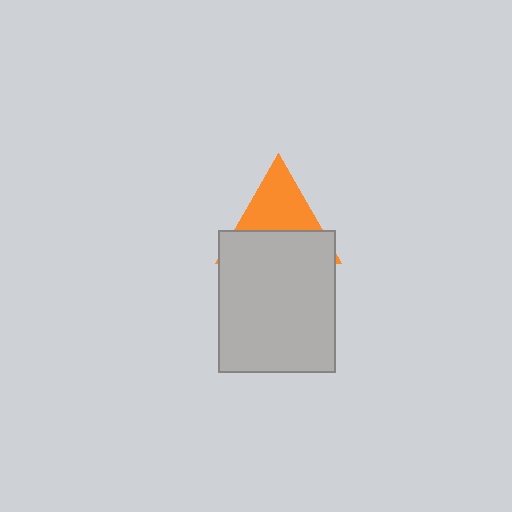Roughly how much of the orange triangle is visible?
About half of it is visible (roughly 49%).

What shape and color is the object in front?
The object in front is a light gray rectangle.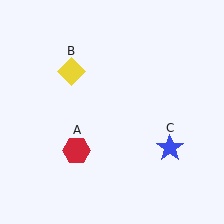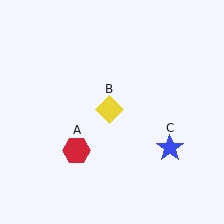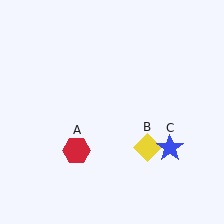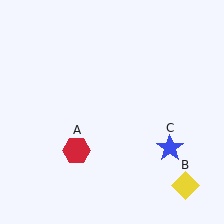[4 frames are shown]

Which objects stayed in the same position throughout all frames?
Red hexagon (object A) and blue star (object C) remained stationary.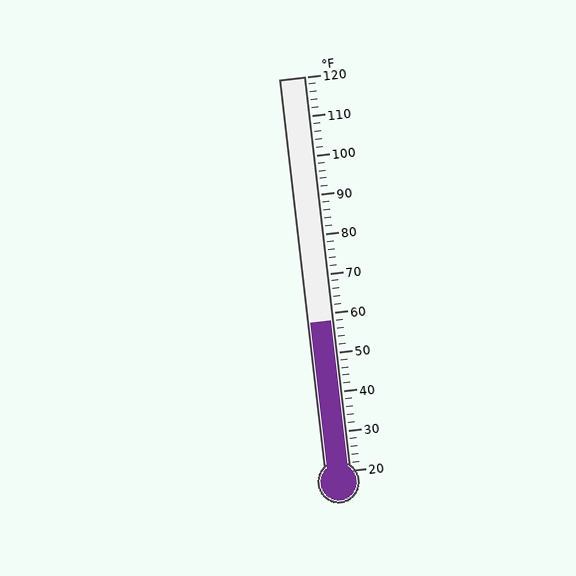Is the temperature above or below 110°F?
The temperature is below 110°F.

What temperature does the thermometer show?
The thermometer shows approximately 58°F.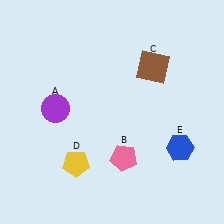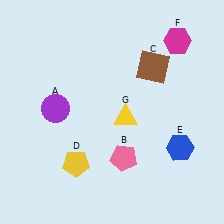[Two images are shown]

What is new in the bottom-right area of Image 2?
A yellow triangle (G) was added in the bottom-right area of Image 2.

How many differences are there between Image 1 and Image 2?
There are 2 differences between the two images.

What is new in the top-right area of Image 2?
A magenta hexagon (F) was added in the top-right area of Image 2.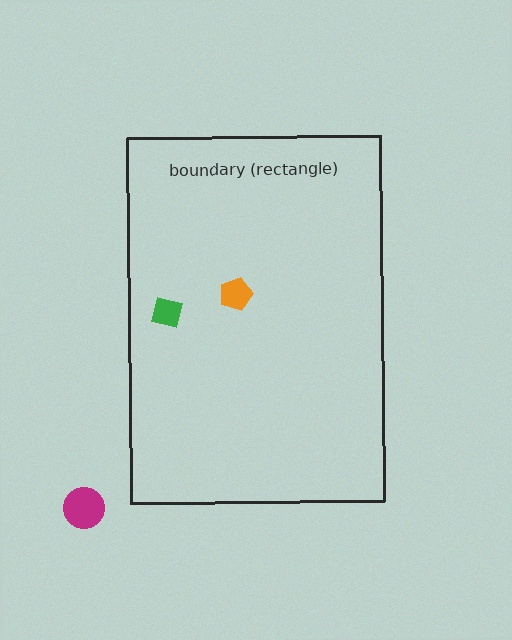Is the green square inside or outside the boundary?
Inside.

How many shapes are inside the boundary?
2 inside, 1 outside.